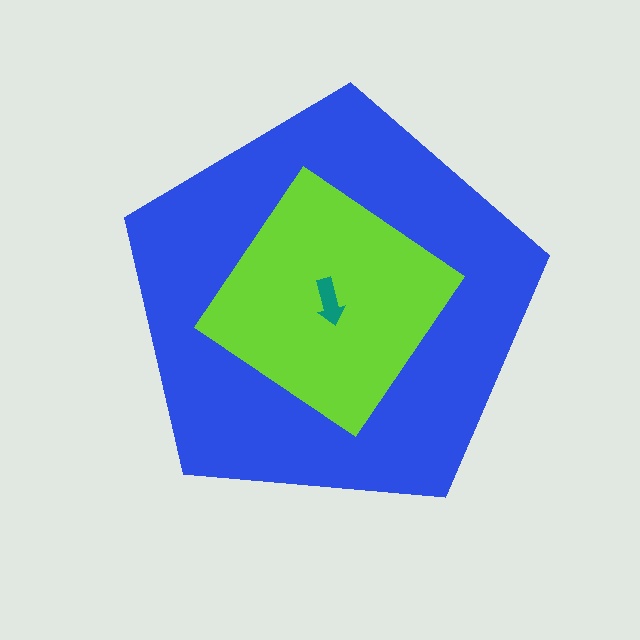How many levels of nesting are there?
3.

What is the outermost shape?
The blue pentagon.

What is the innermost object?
The teal arrow.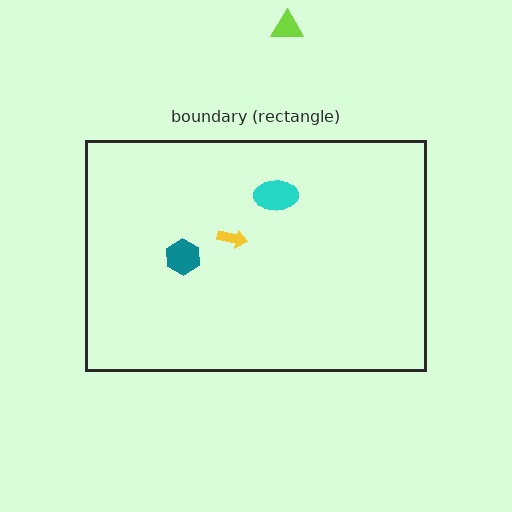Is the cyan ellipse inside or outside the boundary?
Inside.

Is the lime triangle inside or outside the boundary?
Outside.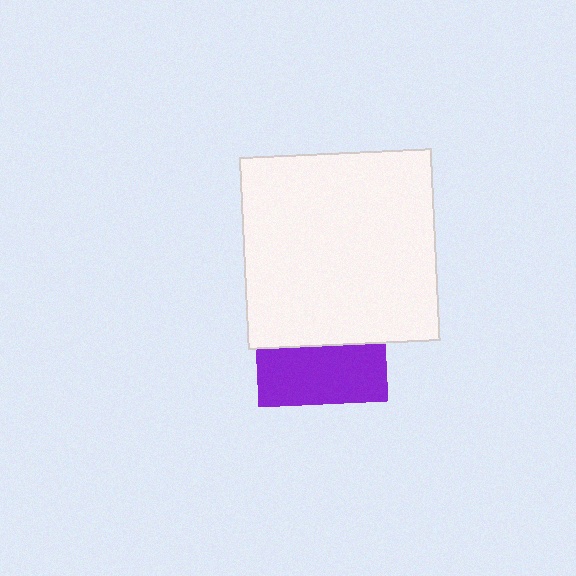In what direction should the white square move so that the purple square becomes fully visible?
The white square should move up. That is the shortest direction to clear the overlap and leave the purple square fully visible.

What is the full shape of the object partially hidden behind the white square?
The partially hidden object is a purple square.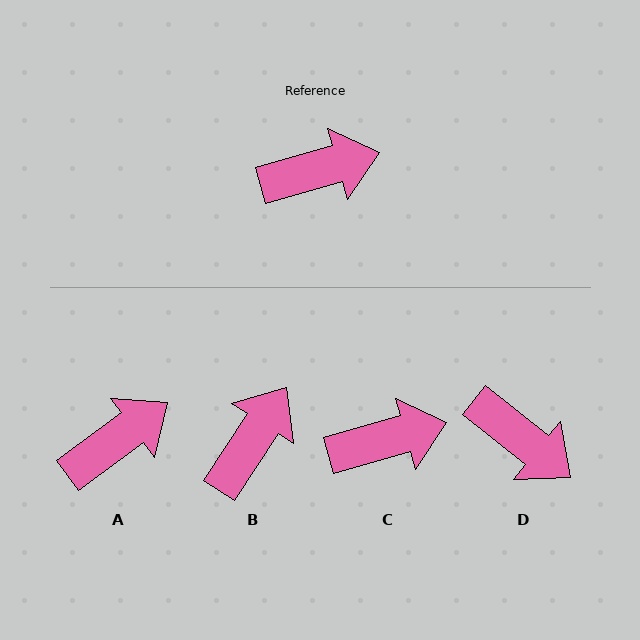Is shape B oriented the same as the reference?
No, it is off by about 41 degrees.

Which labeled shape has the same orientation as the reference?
C.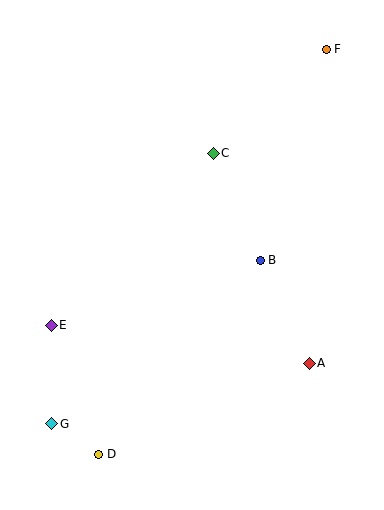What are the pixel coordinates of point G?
Point G is at (52, 424).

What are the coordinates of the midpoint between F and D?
The midpoint between F and D is at (212, 252).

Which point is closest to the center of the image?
Point B at (260, 260) is closest to the center.